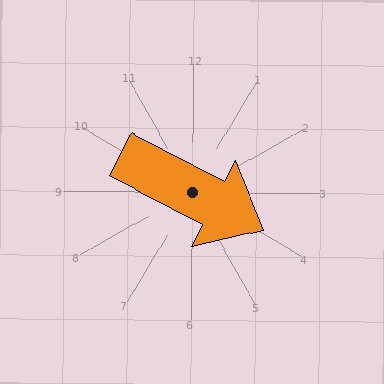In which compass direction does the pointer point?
Southeast.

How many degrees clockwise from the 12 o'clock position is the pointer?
Approximately 117 degrees.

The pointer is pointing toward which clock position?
Roughly 4 o'clock.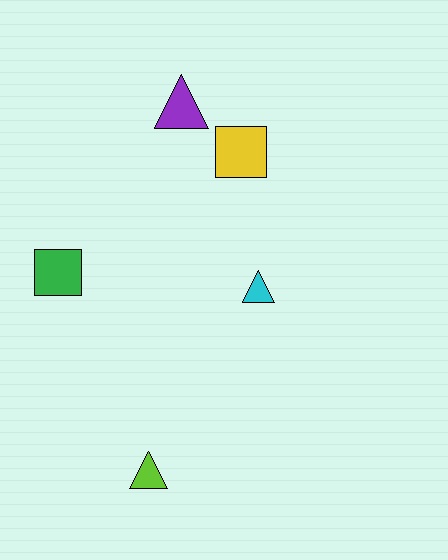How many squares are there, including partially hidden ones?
There are 2 squares.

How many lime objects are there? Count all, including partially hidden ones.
There is 1 lime object.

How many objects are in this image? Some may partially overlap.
There are 5 objects.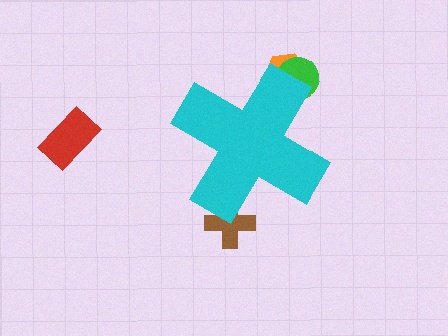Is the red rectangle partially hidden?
No, the red rectangle is fully visible.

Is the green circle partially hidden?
Yes, the green circle is partially hidden behind the cyan cross.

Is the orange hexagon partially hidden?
Yes, the orange hexagon is partially hidden behind the cyan cross.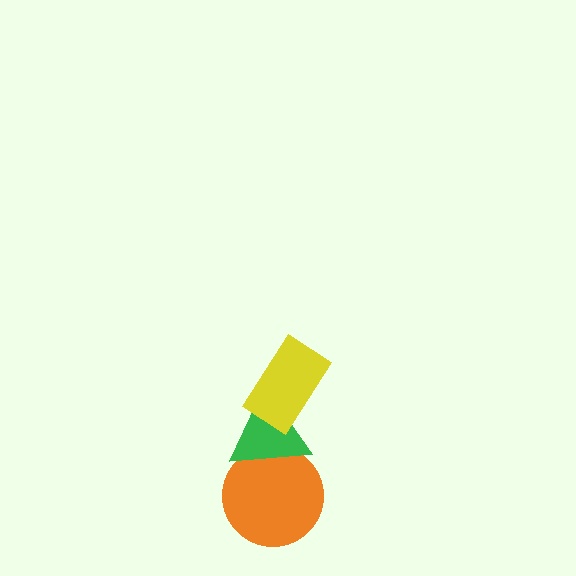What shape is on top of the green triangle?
The yellow rectangle is on top of the green triangle.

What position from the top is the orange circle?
The orange circle is 3rd from the top.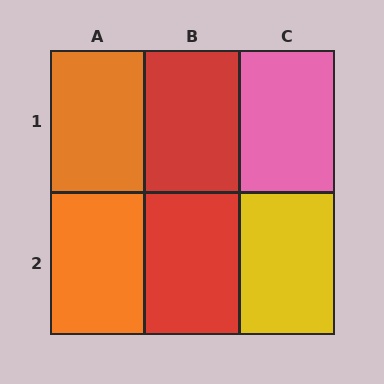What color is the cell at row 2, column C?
Yellow.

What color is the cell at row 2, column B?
Red.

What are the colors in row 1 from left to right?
Orange, red, pink.